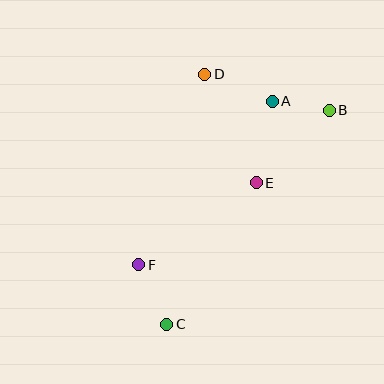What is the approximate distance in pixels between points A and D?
The distance between A and D is approximately 72 pixels.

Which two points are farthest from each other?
Points B and C are farthest from each other.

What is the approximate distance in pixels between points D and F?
The distance between D and F is approximately 202 pixels.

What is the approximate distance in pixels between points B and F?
The distance between B and F is approximately 245 pixels.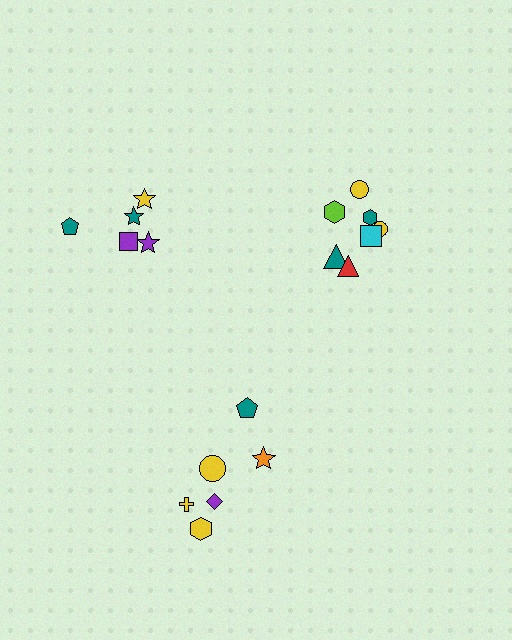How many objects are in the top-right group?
There are 7 objects.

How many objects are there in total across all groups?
There are 18 objects.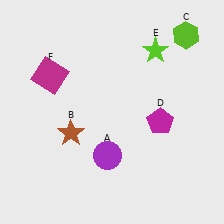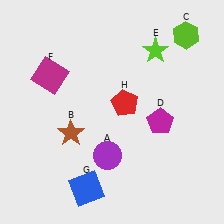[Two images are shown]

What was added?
A blue square (G), a red pentagon (H) were added in Image 2.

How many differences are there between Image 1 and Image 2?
There are 2 differences between the two images.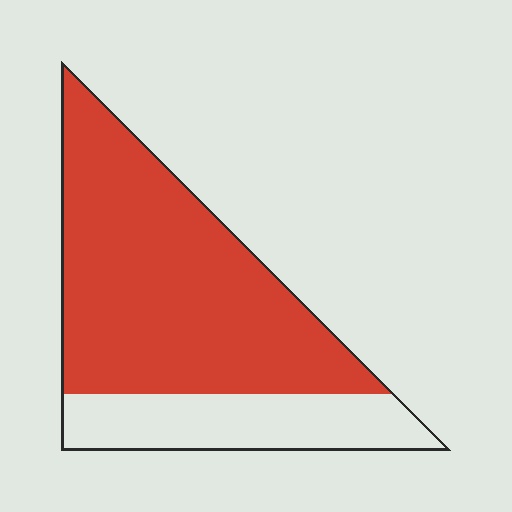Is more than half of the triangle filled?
Yes.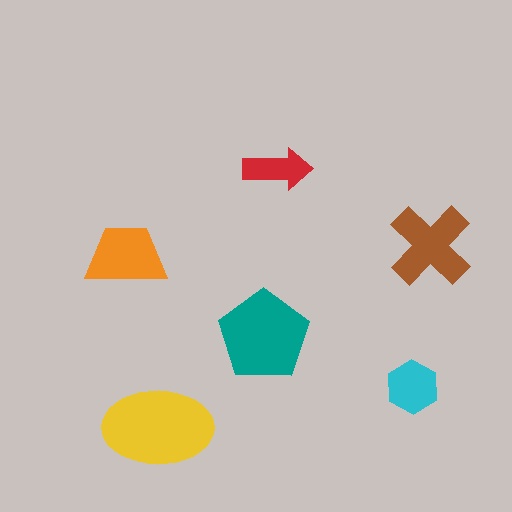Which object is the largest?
The yellow ellipse.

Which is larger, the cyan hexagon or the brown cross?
The brown cross.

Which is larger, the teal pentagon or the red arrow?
The teal pentagon.